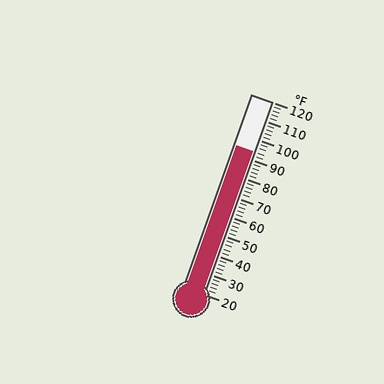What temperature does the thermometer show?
The thermometer shows approximately 94°F.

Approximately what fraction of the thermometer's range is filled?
The thermometer is filled to approximately 75% of its range.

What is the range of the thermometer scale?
The thermometer scale ranges from 20°F to 120°F.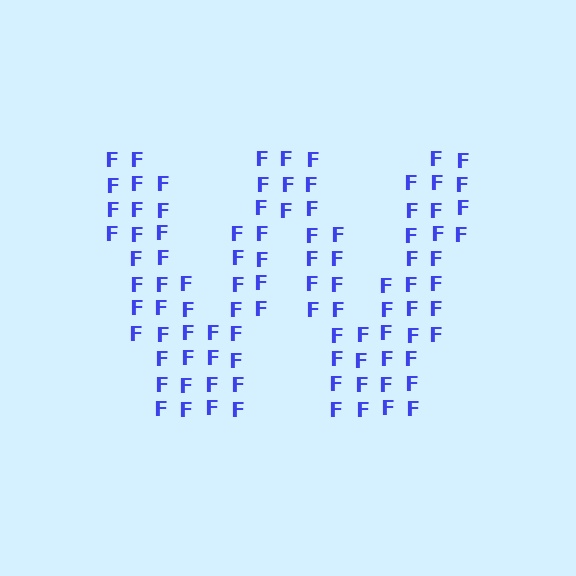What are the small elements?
The small elements are letter F's.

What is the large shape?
The large shape is the letter W.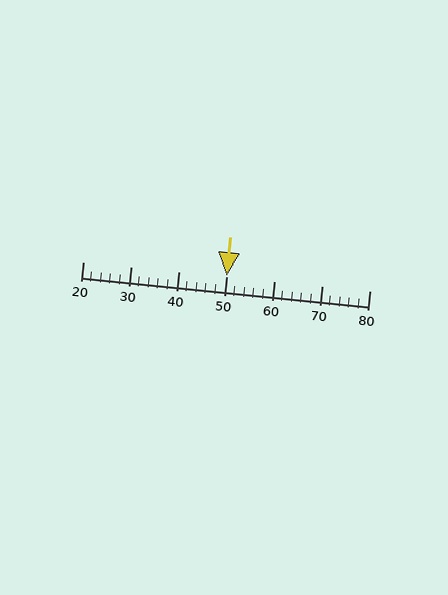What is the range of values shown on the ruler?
The ruler shows values from 20 to 80.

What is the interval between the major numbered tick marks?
The major tick marks are spaced 10 units apart.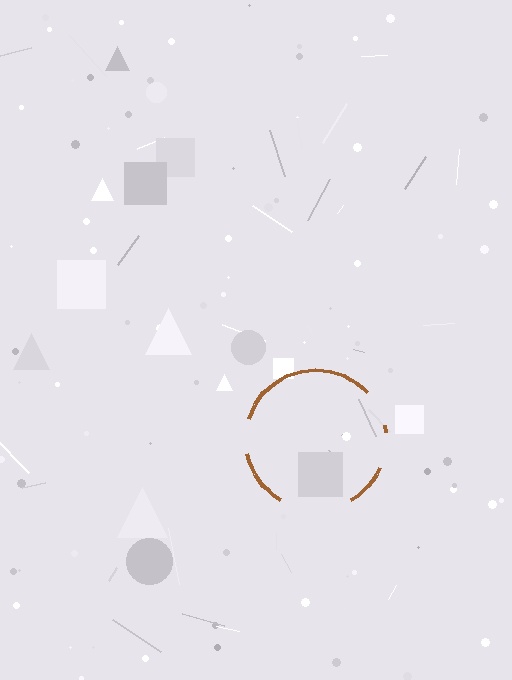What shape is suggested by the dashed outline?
The dashed outline suggests a circle.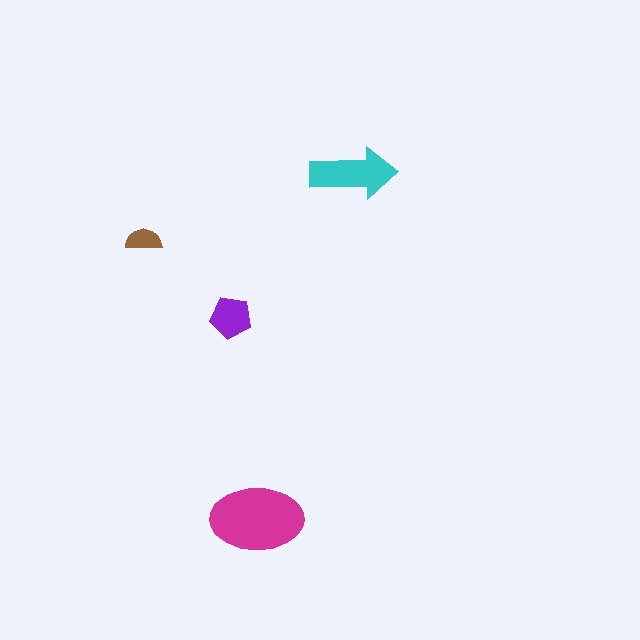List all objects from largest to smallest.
The magenta ellipse, the cyan arrow, the purple pentagon, the brown semicircle.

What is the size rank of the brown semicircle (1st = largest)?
4th.